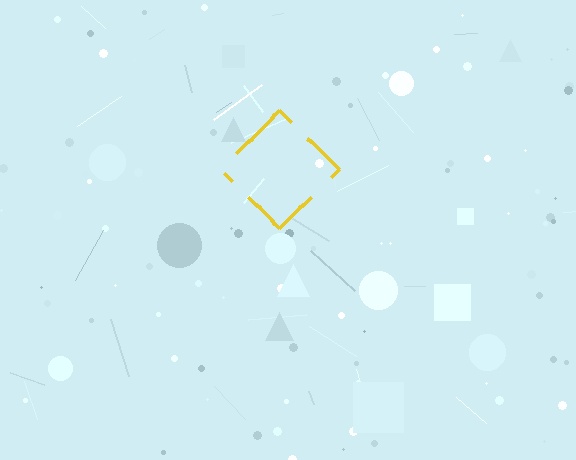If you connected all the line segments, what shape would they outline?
They would outline a diamond.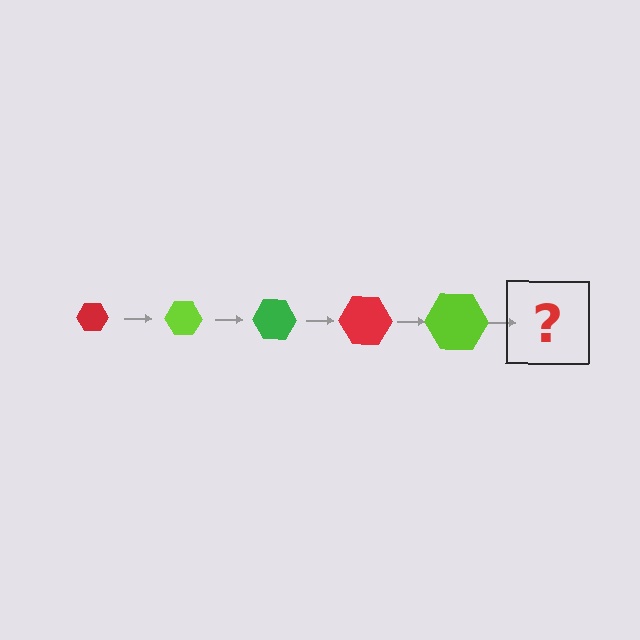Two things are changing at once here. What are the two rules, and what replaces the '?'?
The two rules are that the hexagon grows larger each step and the color cycles through red, lime, and green. The '?' should be a green hexagon, larger than the previous one.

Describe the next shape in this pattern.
It should be a green hexagon, larger than the previous one.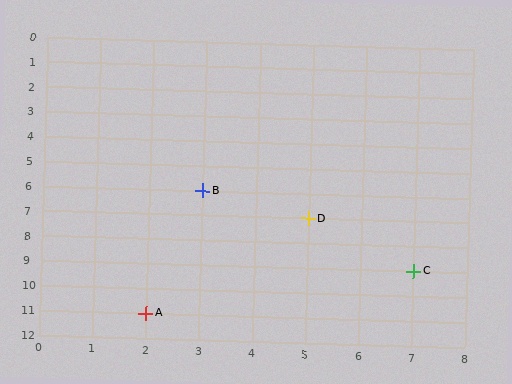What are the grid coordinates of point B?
Point B is at grid coordinates (3, 6).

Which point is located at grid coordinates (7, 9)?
Point C is at (7, 9).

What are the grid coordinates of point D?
Point D is at grid coordinates (5, 7).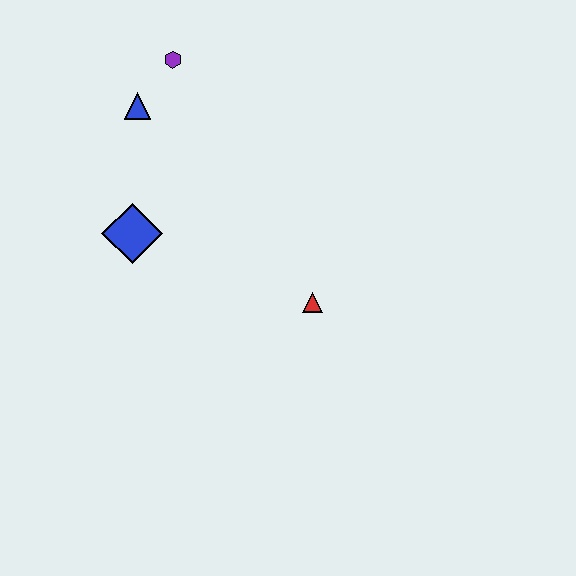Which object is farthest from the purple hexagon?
The red triangle is farthest from the purple hexagon.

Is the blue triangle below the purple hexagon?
Yes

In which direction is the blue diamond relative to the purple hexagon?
The blue diamond is below the purple hexagon.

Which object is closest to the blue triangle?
The purple hexagon is closest to the blue triangle.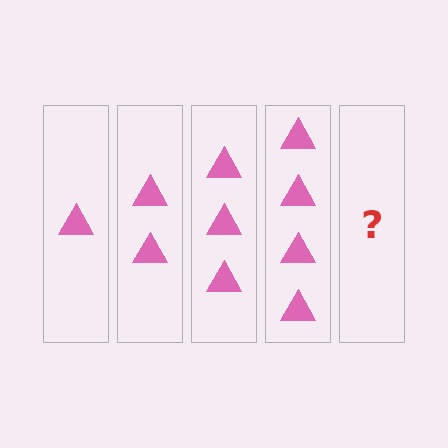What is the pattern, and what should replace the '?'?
The pattern is that each step adds one more triangle. The '?' should be 5 triangles.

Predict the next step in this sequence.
The next step is 5 triangles.